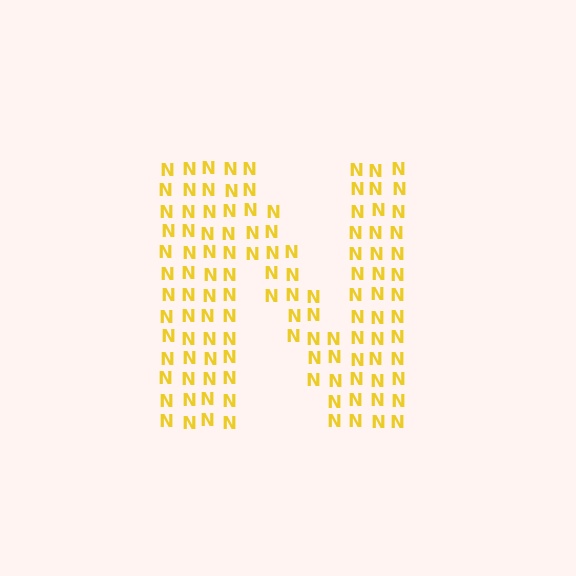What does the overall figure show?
The overall figure shows the letter N.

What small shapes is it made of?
It is made of small letter N's.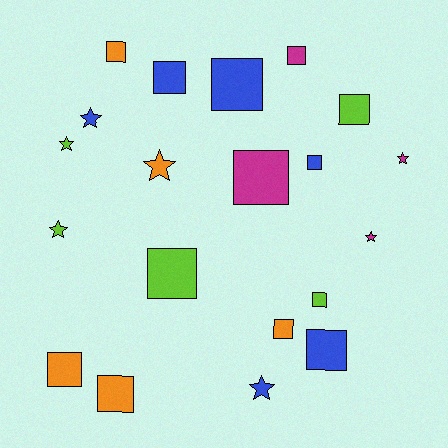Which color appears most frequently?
Blue, with 6 objects.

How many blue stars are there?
There are 2 blue stars.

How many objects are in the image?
There are 20 objects.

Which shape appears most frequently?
Square, with 13 objects.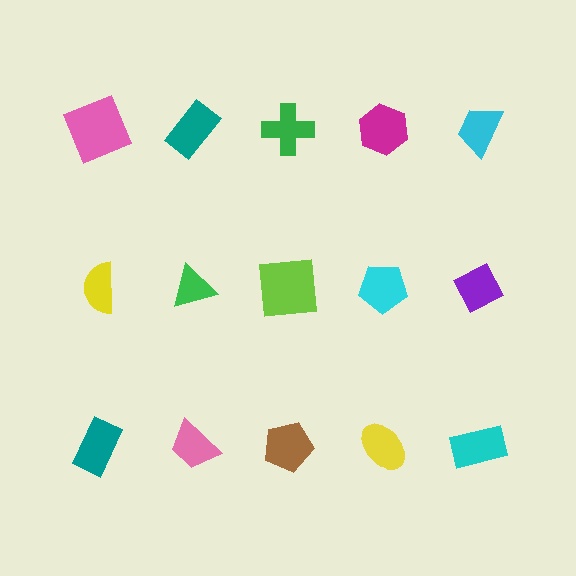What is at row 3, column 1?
A teal rectangle.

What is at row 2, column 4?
A cyan pentagon.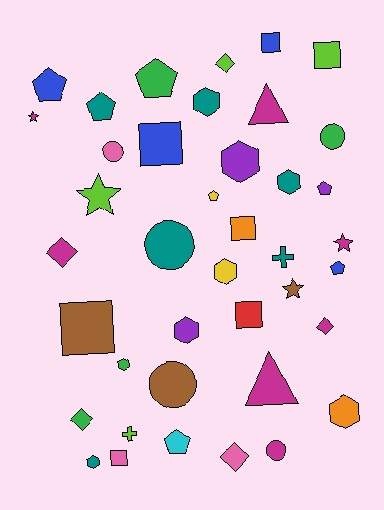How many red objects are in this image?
There is 1 red object.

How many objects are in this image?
There are 40 objects.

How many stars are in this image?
There are 4 stars.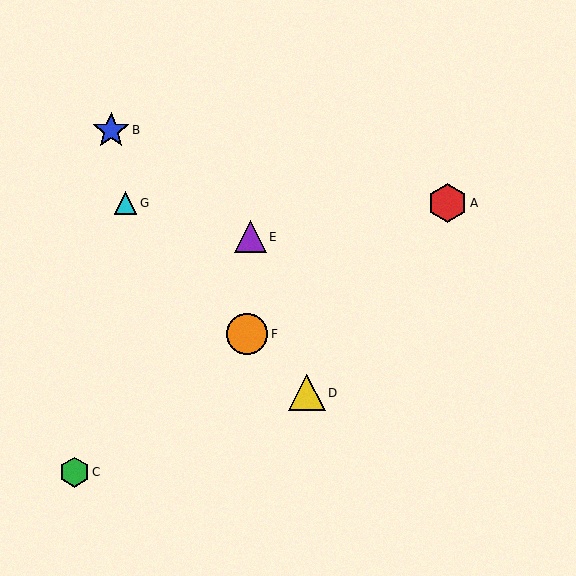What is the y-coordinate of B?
Object B is at y≈130.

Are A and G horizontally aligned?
Yes, both are at y≈203.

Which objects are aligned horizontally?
Objects A, G are aligned horizontally.